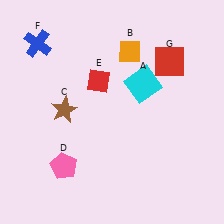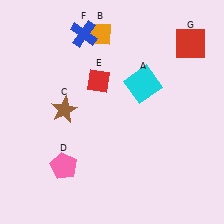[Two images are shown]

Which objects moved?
The objects that moved are: the orange diamond (B), the blue cross (F), the red square (G).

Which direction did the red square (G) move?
The red square (G) moved right.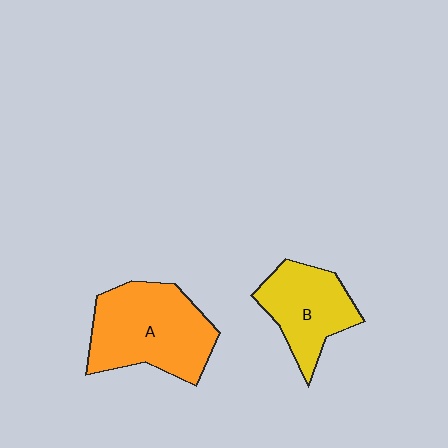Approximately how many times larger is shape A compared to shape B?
Approximately 1.4 times.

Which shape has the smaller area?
Shape B (yellow).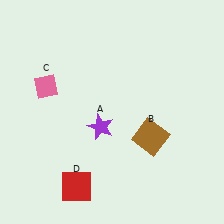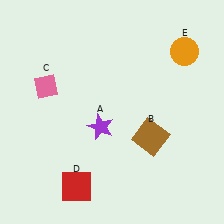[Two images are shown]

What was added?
An orange circle (E) was added in Image 2.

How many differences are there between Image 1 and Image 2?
There is 1 difference between the two images.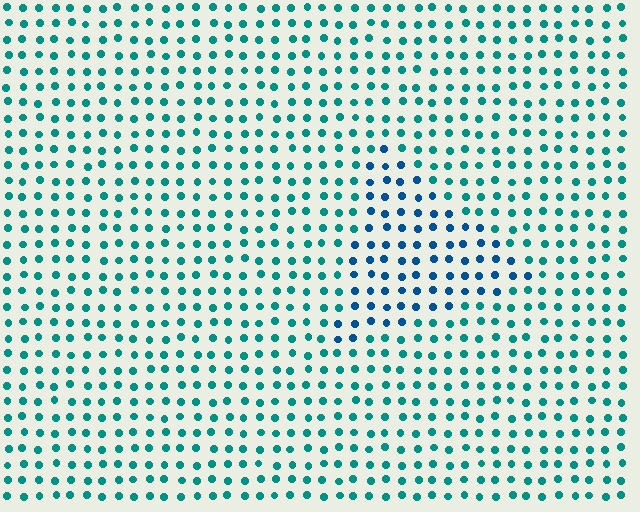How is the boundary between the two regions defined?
The boundary is defined purely by a slight shift in hue (about 33 degrees). Spacing, size, and orientation are identical on both sides.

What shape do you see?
I see a triangle.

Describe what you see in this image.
The image is filled with small teal elements in a uniform arrangement. A triangle-shaped region is visible where the elements are tinted to a slightly different hue, forming a subtle color boundary.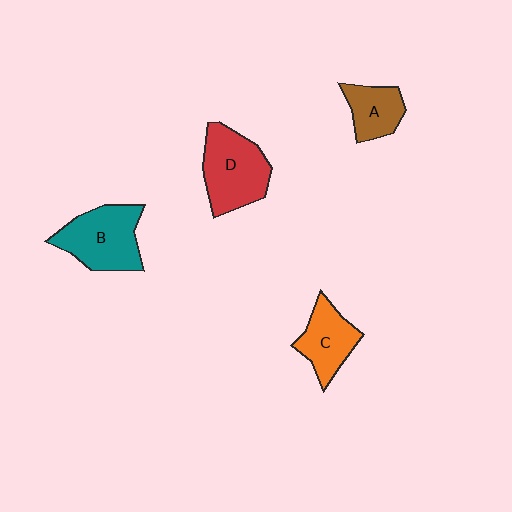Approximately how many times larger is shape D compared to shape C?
Approximately 1.4 times.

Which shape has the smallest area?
Shape A (brown).